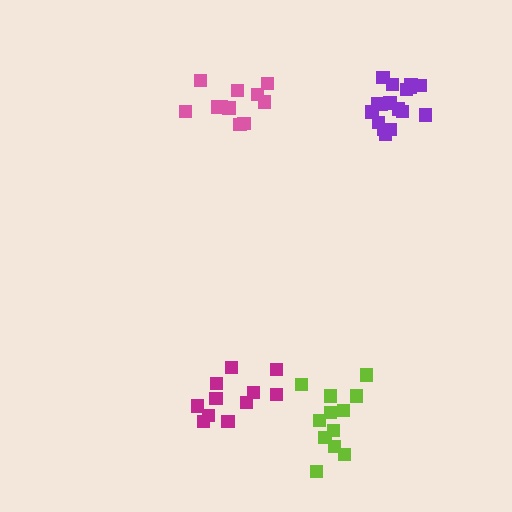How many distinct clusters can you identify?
There are 4 distinct clusters.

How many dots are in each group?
Group 1: 11 dots, Group 2: 17 dots, Group 3: 11 dots, Group 4: 12 dots (51 total).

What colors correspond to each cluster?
The clusters are colored: pink, purple, magenta, lime.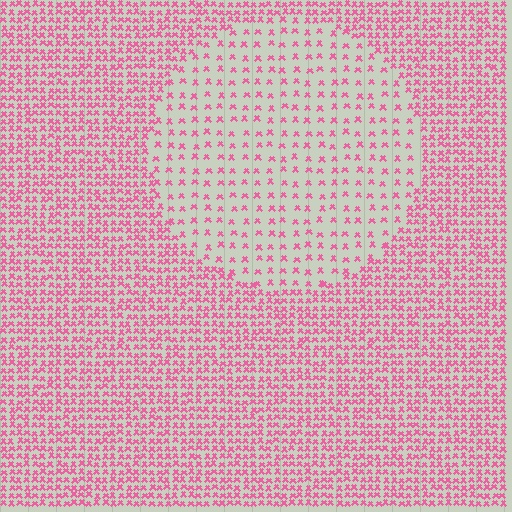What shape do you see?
I see a circle.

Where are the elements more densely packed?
The elements are more densely packed outside the circle boundary.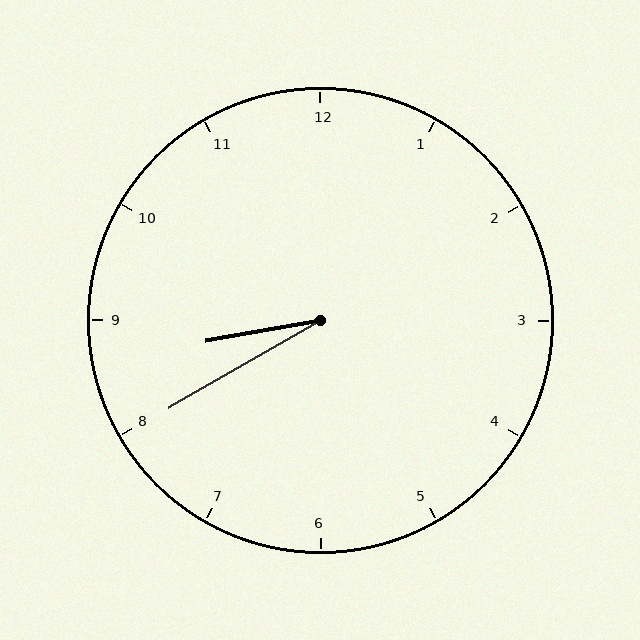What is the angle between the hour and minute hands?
Approximately 20 degrees.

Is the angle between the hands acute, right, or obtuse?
It is acute.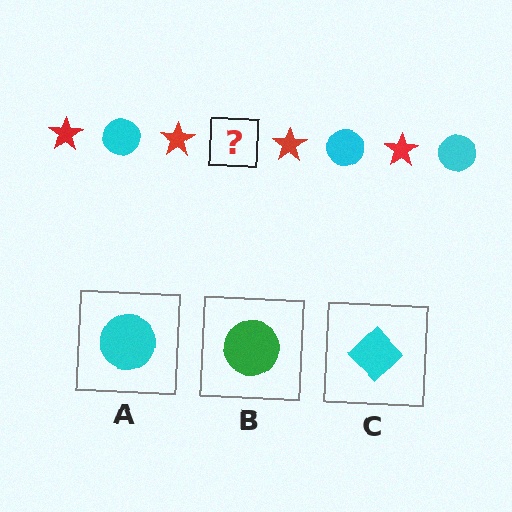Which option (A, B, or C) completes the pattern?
A.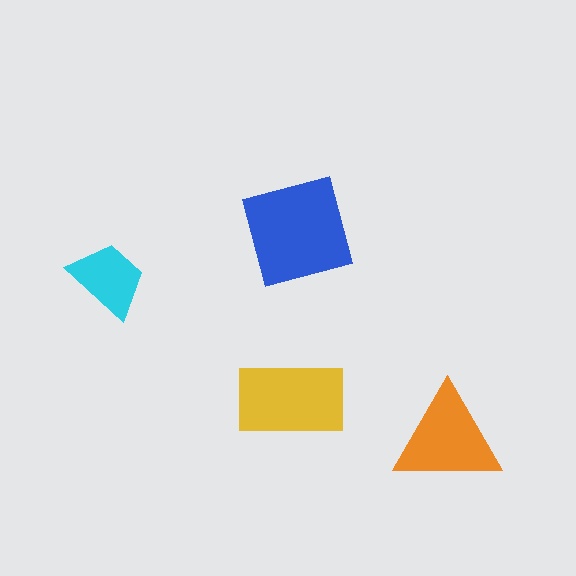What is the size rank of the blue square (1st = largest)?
1st.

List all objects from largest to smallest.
The blue square, the yellow rectangle, the orange triangle, the cyan trapezoid.